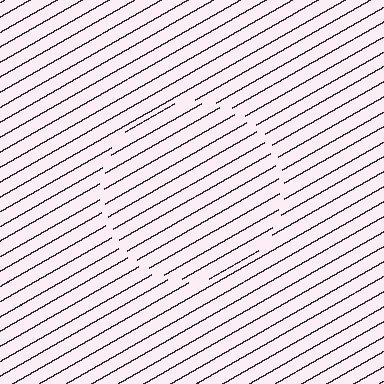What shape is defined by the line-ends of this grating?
An illusory circle. The interior of the shape contains the same grating, shifted by half a period — the contour is defined by the phase discontinuity where line-ends from the inner and outer gratings abut.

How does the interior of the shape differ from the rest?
The interior of the shape contains the same grating, shifted by half a period — the contour is defined by the phase discontinuity where line-ends from the inner and outer gratings abut.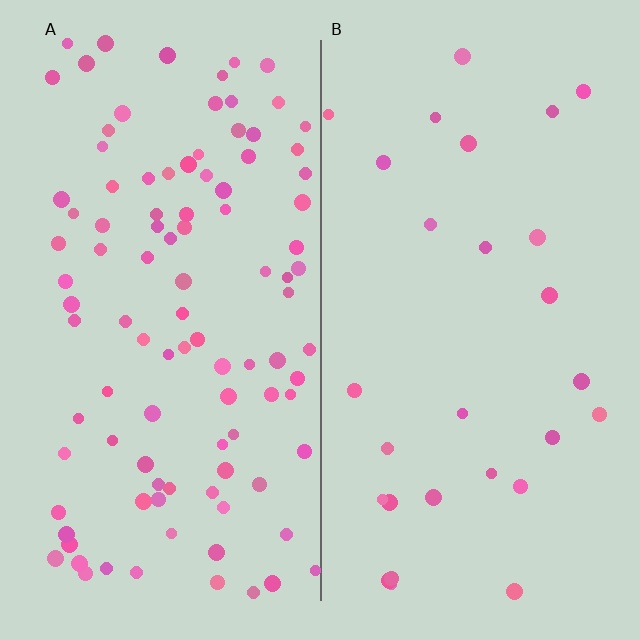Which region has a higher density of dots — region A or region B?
A (the left).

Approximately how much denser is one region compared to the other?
Approximately 3.6× — region A over region B.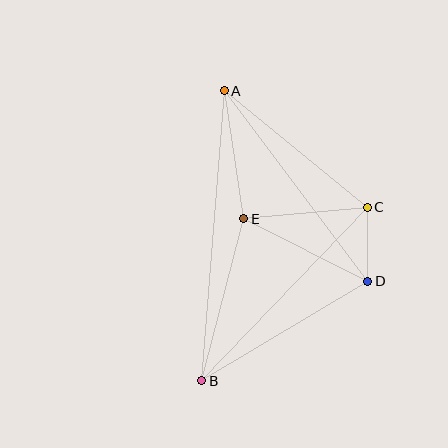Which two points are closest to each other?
Points C and D are closest to each other.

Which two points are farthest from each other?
Points A and B are farthest from each other.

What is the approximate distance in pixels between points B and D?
The distance between B and D is approximately 193 pixels.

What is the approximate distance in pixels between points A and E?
The distance between A and E is approximately 129 pixels.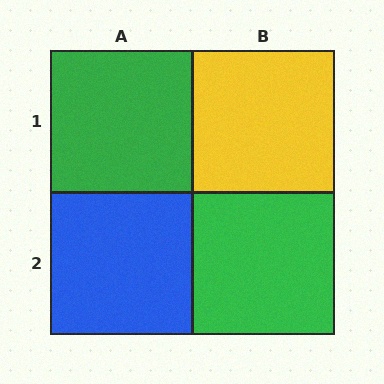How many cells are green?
2 cells are green.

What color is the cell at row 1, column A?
Green.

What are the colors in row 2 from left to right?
Blue, green.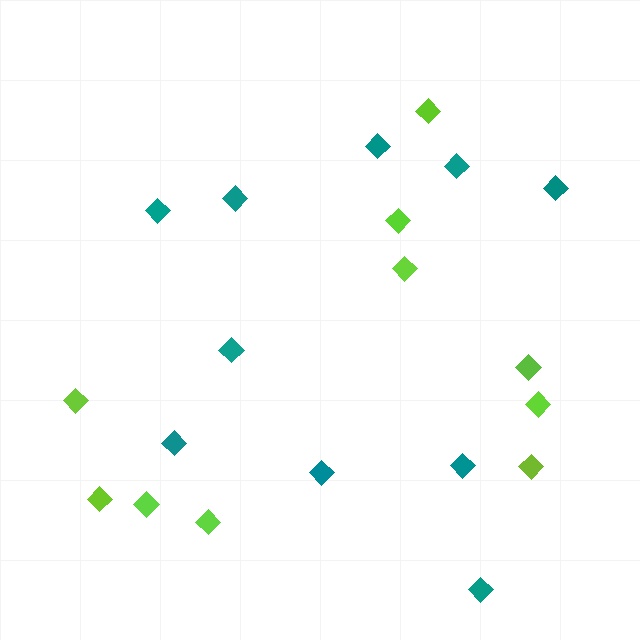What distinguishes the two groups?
There are 2 groups: one group of lime diamonds (10) and one group of teal diamonds (10).